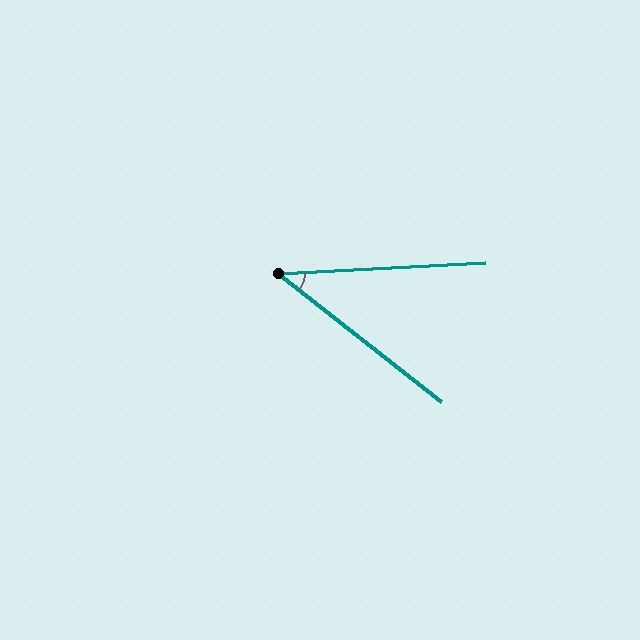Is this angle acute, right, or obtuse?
It is acute.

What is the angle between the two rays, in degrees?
Approximately 41 degrees.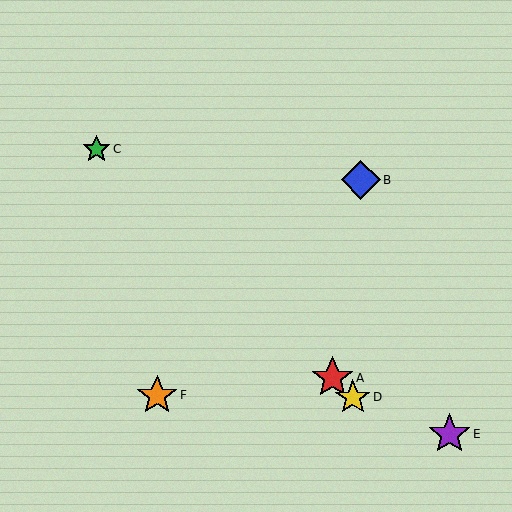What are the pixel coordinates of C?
Object C is at (96, 149).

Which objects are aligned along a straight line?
Objects A, C, D are aligned along a straight line.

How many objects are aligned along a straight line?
3 objects (A, C, D) are aligned along a straight line.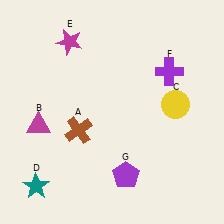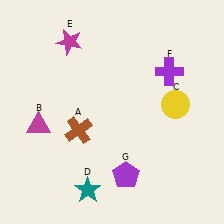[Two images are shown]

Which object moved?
The teal star (D) moved right.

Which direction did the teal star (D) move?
The teal star (D) moved right.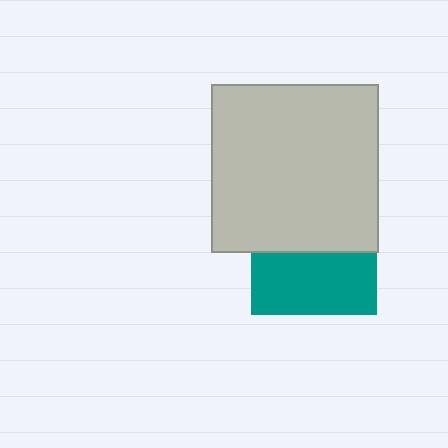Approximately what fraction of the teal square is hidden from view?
Roughly 51% of the teal square is hidden behind the light gray square.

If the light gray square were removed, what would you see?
You would see the complete teal square.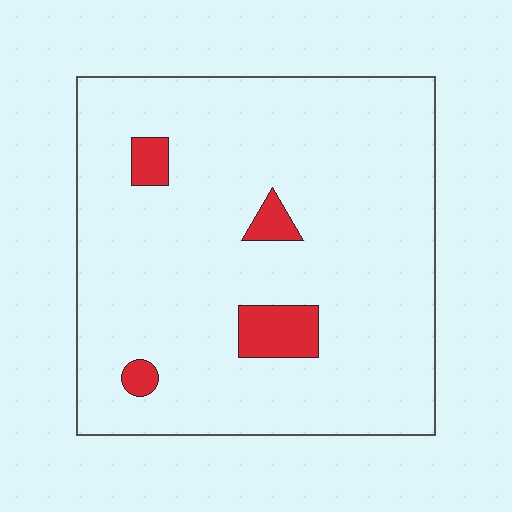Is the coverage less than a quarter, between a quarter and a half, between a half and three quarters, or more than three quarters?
Less than a quarter.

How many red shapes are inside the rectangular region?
4.